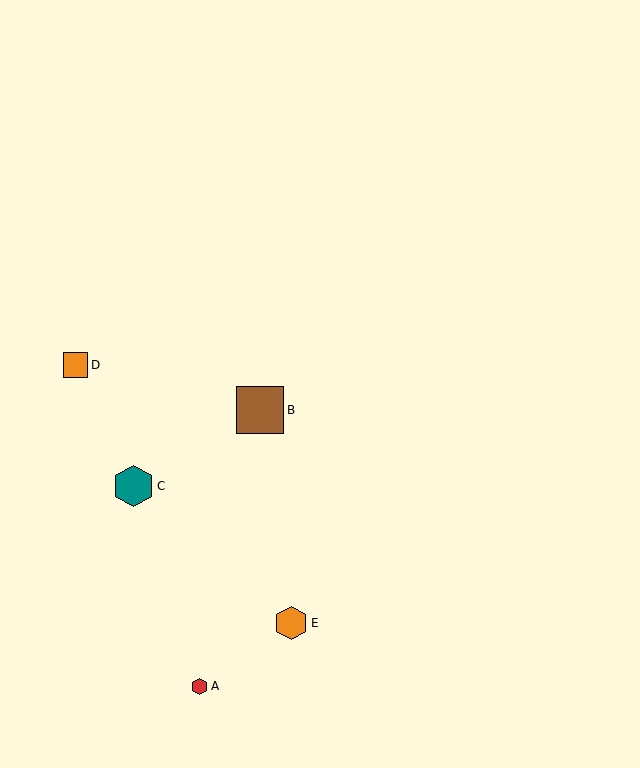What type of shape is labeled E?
Shape E is an orange hexagon.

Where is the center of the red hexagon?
The center of the red hexagon is at (200, 686).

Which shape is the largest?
The brown square (labeled B) is the largest.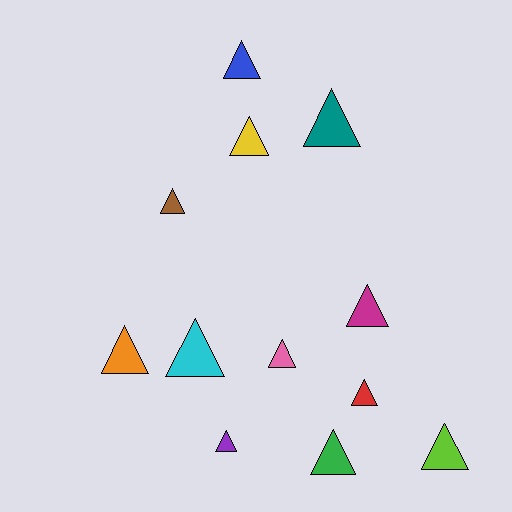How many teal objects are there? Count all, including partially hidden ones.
There is 1 teal object.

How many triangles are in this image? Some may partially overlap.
There are 12 triangles.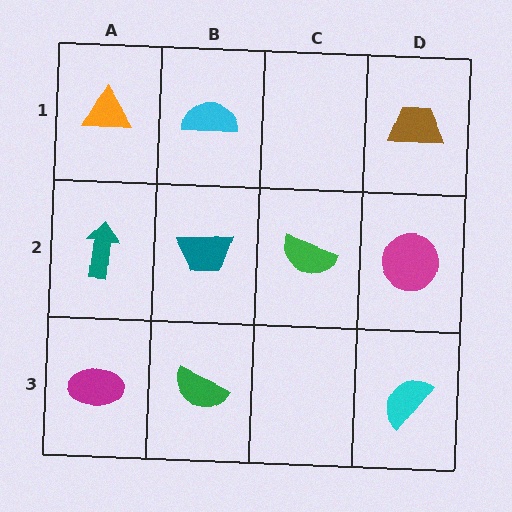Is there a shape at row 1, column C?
No, that cell is empty.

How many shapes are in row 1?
3 shapes.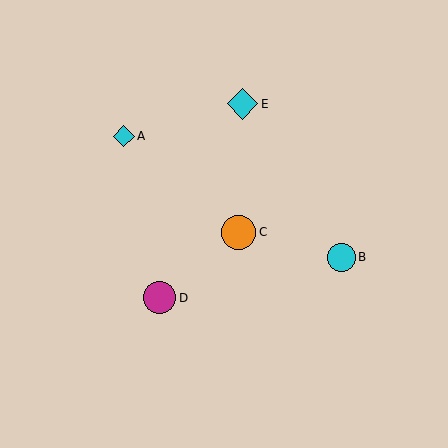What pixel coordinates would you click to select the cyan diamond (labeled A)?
Click at (124, 136) to select the cyan diamond A.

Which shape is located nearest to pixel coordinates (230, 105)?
The cyan diamond (labeled E) at (243, 104) is nearest to that location.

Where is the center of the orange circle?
The center of the orange circle is at (239, 233).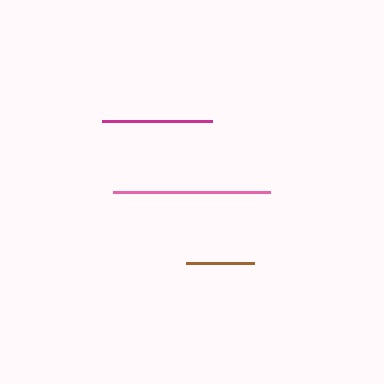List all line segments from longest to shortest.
From longest to shortest: pink, magenta, brown.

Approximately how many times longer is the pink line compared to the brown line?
The pink line is approximately 2.3 times the length of the brown line.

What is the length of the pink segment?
The pink segment is approximately 157 pixels long.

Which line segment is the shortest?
The brown line is the shortest at approximately 68 pixels.